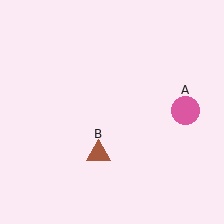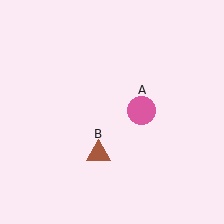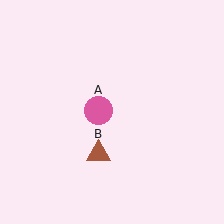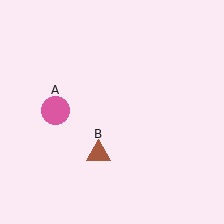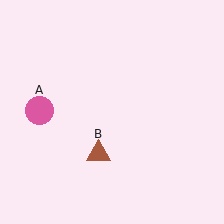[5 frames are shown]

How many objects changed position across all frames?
1 object changed position: pink circle (object A).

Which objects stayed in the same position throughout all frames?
Brown triangle (object B) remained stationary.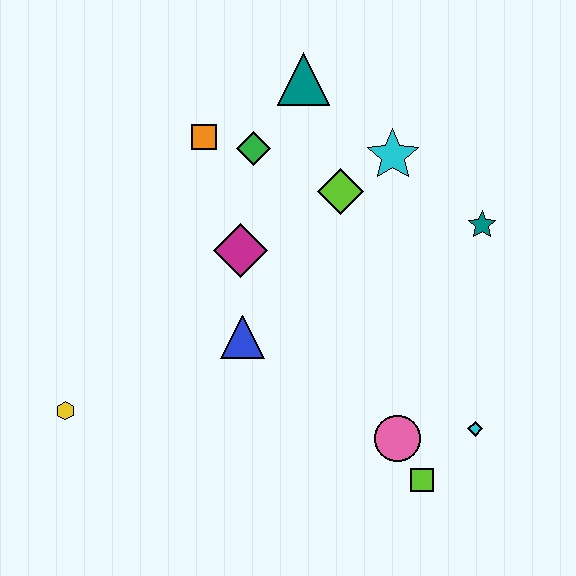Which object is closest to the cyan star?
The lime diamond is closest to the cyan star.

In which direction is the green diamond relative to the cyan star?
The green diamond is to the left of the cyan star.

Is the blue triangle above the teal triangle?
No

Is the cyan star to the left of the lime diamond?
No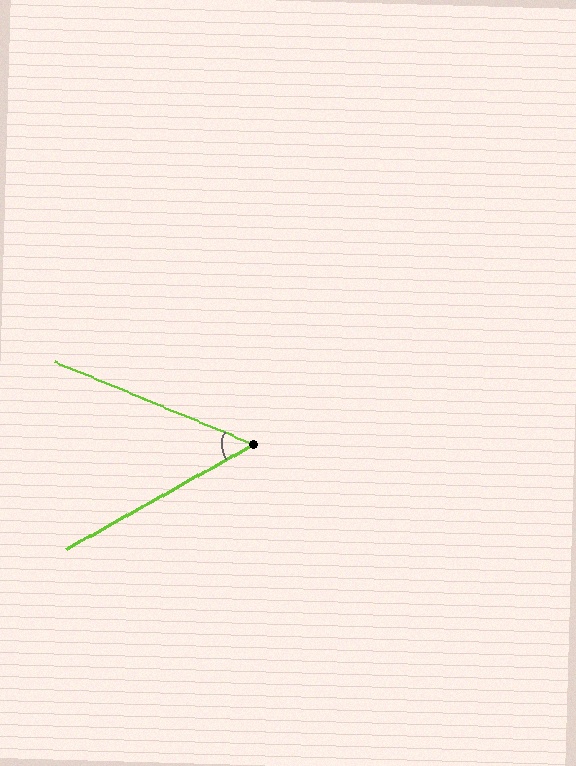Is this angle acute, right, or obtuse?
It is acute.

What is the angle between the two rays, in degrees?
Approximately 52 degrees.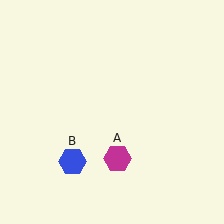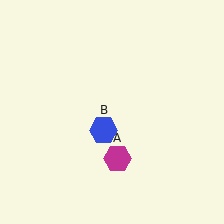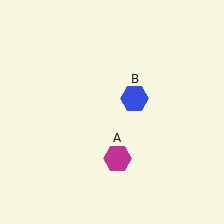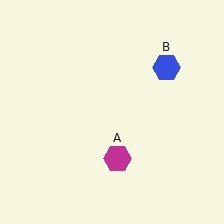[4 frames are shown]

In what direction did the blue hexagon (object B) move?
The blue hexagon (object B) moved up and to the right.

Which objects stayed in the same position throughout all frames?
Magenta hexagon (object A) remained stationary.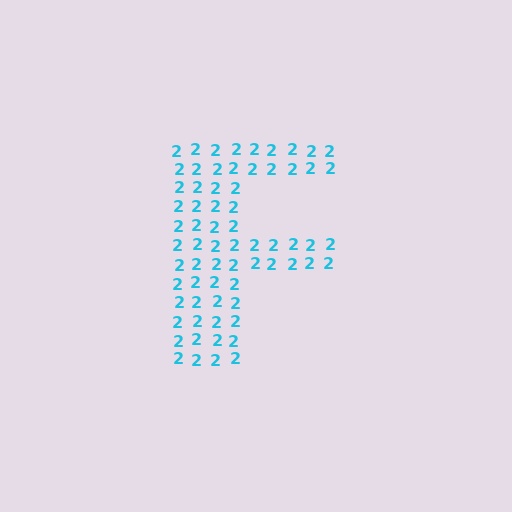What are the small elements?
The small elements are digit 2's.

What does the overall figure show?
The overall figure shows the letter F.